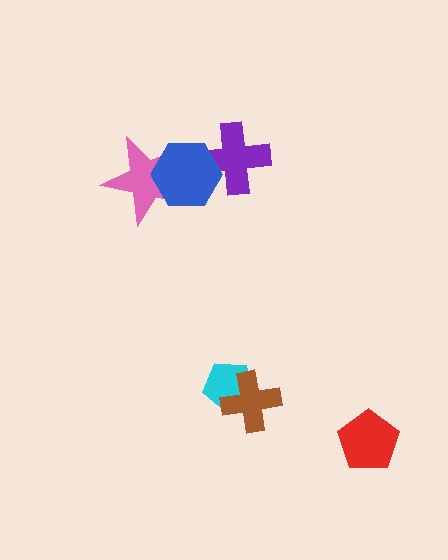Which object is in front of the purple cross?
The blue hexagon is in front of the purple cross.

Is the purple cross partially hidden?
Yes, it is partially covered by another shape.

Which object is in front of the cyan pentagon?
The brown cross is in front of the cyan pentagon.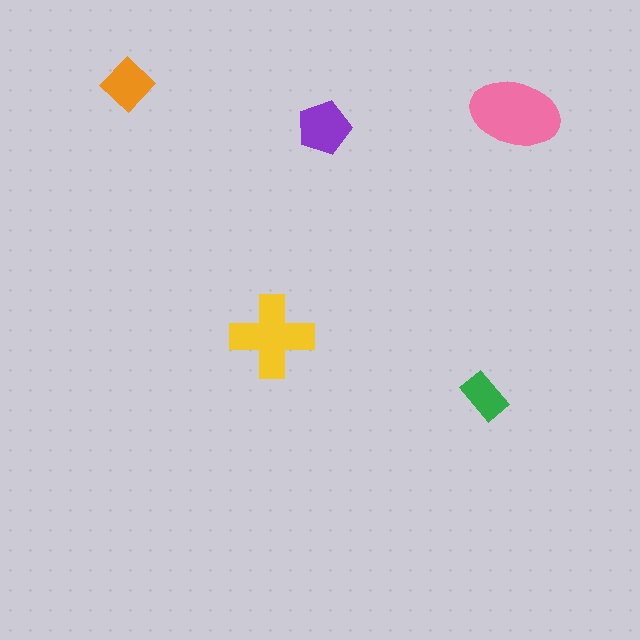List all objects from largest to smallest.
The pink ellipse, the yellow cross, the purple pentagon, the orange diamond, the green rectangle.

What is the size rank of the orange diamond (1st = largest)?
4th.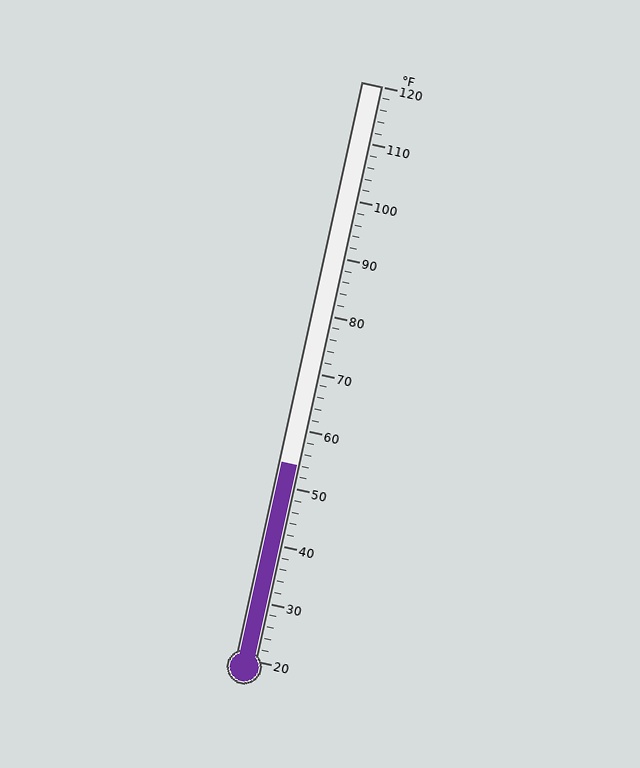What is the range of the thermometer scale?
The thermometer scale ranges from 20°F to 120°F.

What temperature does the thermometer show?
The thermometer shows approximately 54°F.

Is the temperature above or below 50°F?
The temperature is above 50°F.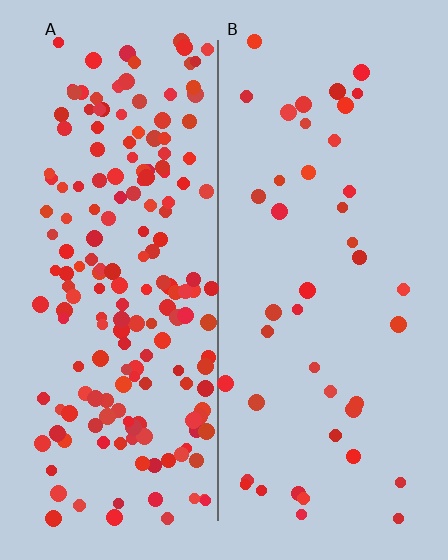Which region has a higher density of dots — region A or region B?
A (the left).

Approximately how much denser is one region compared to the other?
Approximately 4.2× — region A over region B.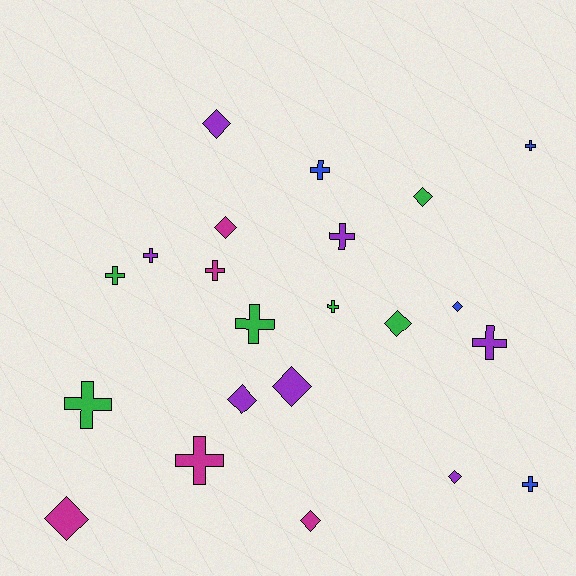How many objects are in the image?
There are 22 objects.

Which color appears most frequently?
Purple, with 7 objects.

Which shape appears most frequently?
Cross, with 12 objects.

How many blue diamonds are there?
There is 1 blue diamond.